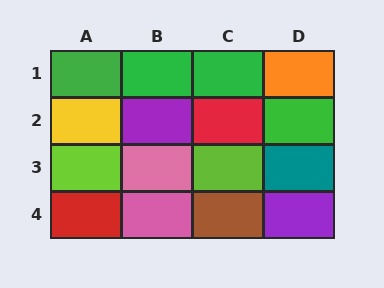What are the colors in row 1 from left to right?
Green, green, green, orange.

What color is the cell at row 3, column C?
Lime.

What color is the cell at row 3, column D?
Teal.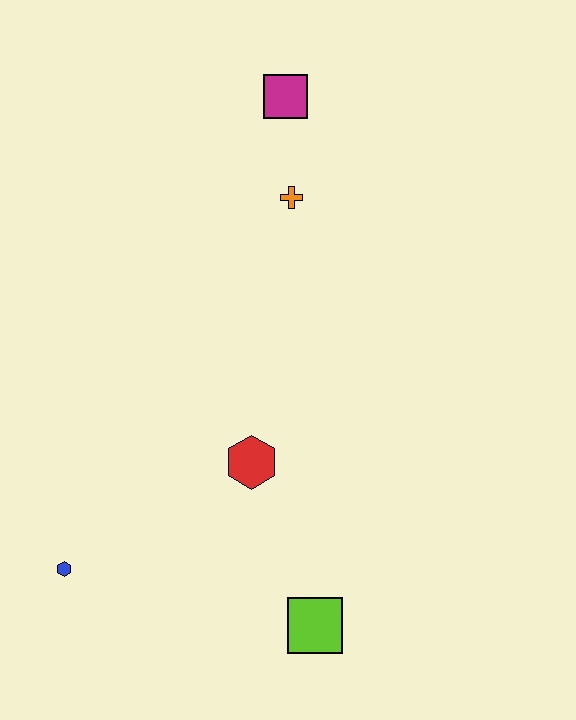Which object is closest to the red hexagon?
The lime square is closest to the red hexagon.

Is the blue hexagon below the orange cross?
Yes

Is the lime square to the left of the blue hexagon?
No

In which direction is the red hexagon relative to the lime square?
The red hexagon is above the lime square.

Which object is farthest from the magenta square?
The lime square is farthest from the magenta square.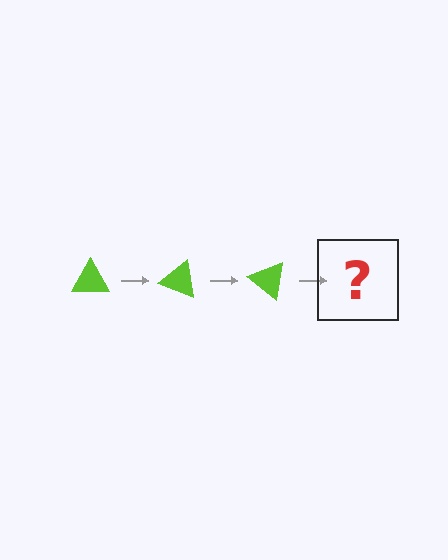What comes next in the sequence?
The next element should be a lime triangle rotated 60 degrees.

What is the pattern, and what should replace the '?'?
The pattern is that the triangle rotates 20 degrees each step. The '?' should be a lime triangle rotated 60 degrees.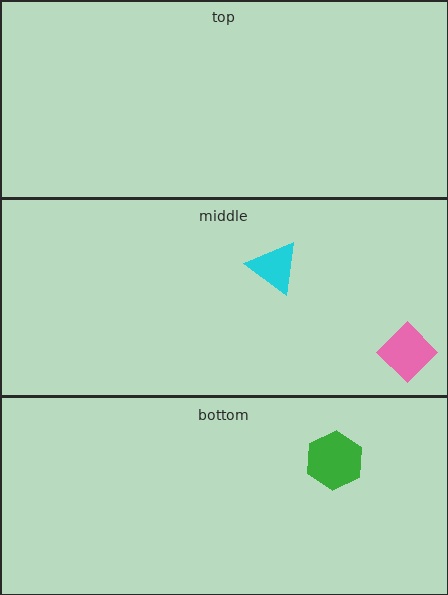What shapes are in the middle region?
The cyan triangle, the pink diamond.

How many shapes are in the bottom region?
1.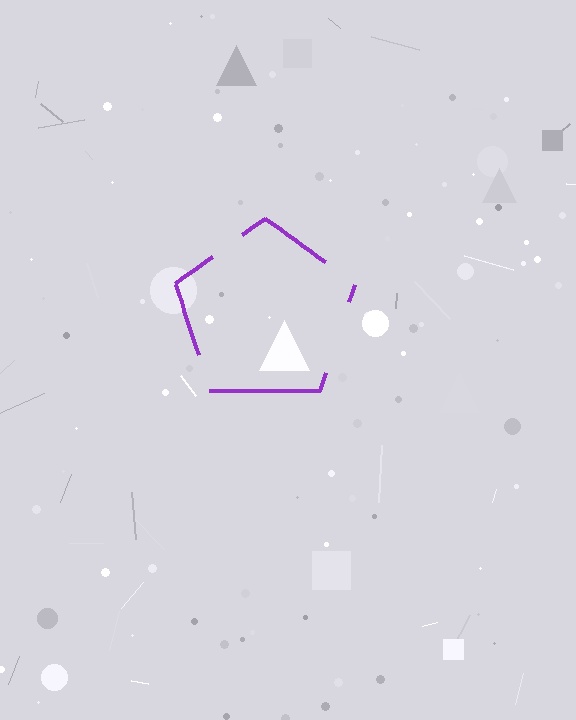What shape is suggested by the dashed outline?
The dashed outline suggests a pentagon.